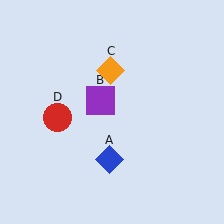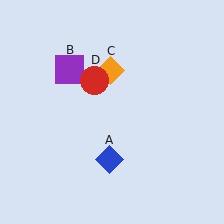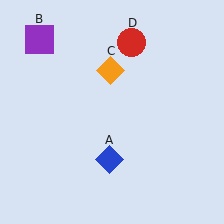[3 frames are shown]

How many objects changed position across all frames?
2 objects changed position: purple square (object B), red circle (object D).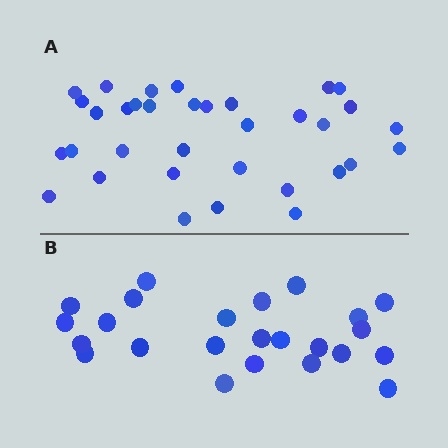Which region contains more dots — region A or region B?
Region A (the top region) has more dots.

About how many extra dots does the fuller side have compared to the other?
Region A has roughly 10 or so more dots than region B.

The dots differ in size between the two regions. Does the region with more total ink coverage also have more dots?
No. Region B has more total ink coverage because its dots are larger, but region A actually contains more individual dots. Total area can be misleading — the number of items is what matters here.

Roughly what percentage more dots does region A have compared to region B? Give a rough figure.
About 40% more.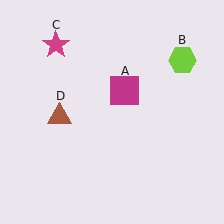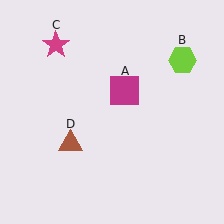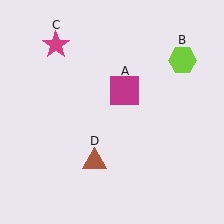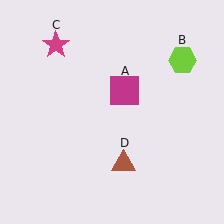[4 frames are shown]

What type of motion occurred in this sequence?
The brown triangle (object D) rotated counterclockwise around the center of the scene.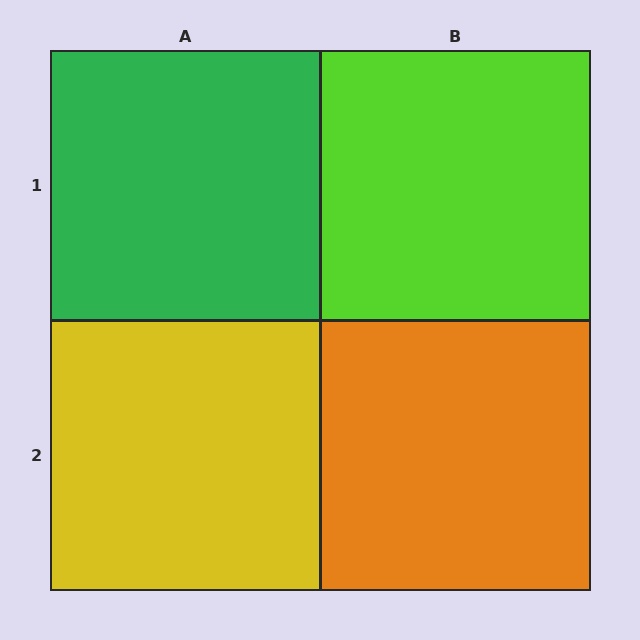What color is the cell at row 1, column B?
Lime.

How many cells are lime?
1 cell is lime.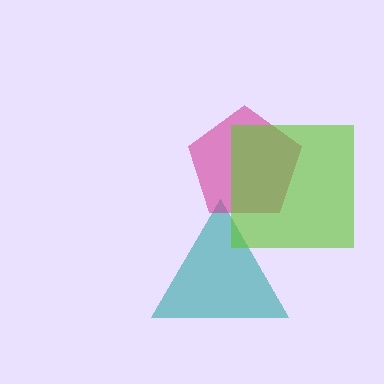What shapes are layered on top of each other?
The layered shapes are: a teal triangle, a magenta pentagon, a lime square.